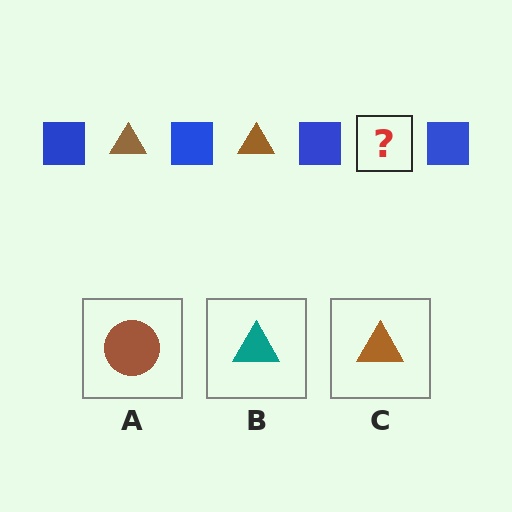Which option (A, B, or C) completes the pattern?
C.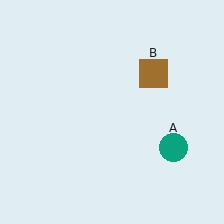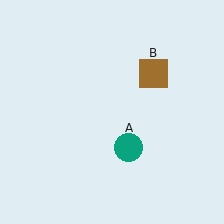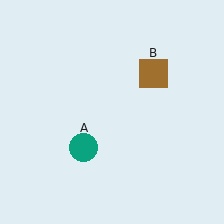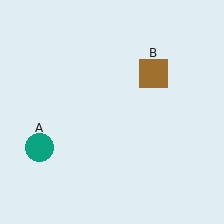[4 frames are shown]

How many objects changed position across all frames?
1 object changed position: teal circle (object A).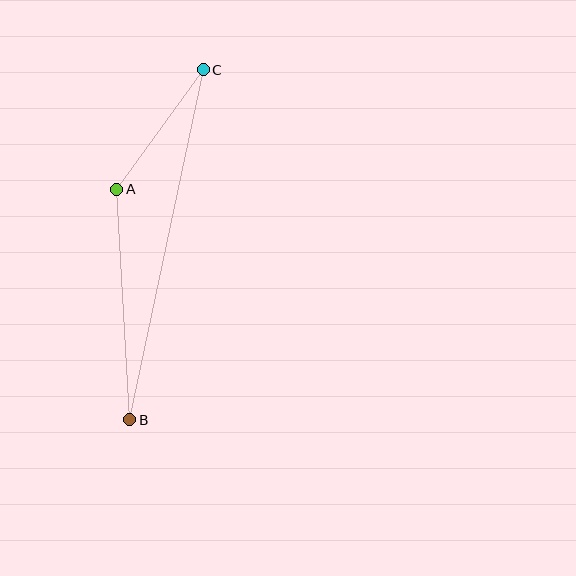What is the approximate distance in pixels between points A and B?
The distance between A and B is approximately 230 pixels.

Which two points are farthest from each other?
Points B and C are farthest from each other.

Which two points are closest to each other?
Points A and C are closest to each other.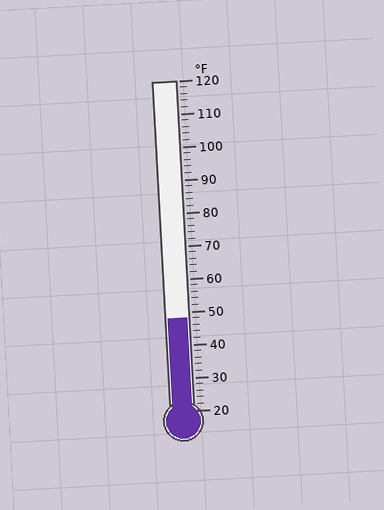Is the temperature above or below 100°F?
The temperature is below 100°F.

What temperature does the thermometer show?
The thermometer shows approximately 48°F.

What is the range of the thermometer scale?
The thermometer scale ranges from 20°F to 120°F.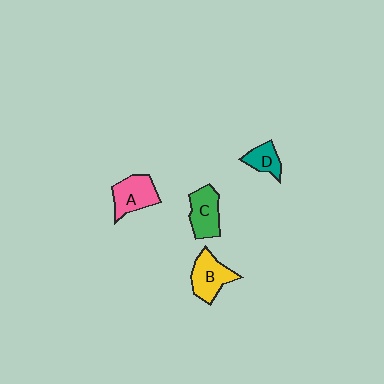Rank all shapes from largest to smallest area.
From largest to smallest: B (yellow), A (pink), C (green), D (teal).